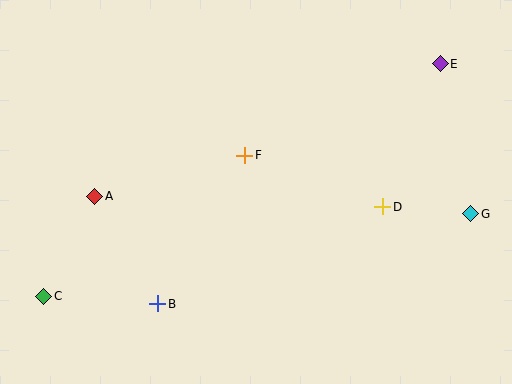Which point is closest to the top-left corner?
Point A is closest to the top-left corner.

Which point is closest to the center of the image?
Point F at (245, 155) is closest to the center.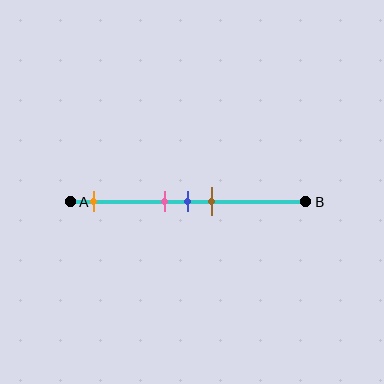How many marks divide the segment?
There are 4 marks dividing the segment.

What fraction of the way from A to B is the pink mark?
The pink mark is approximately 40% (0.4) of the way from A to B.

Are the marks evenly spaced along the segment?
No, the marks are not evenly spaced.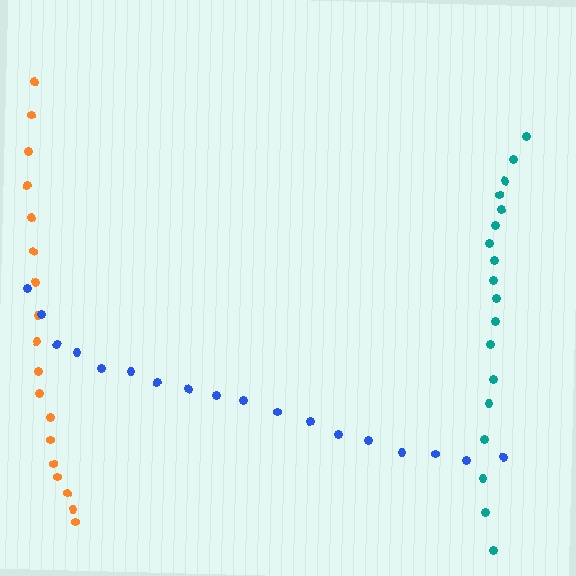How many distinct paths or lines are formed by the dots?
There are 3 distinct paths.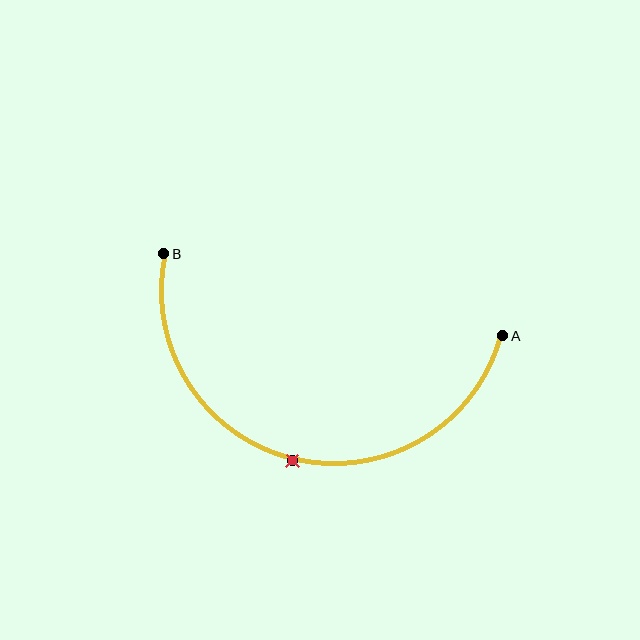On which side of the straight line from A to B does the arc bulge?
The arc bulges below the straight line connecting A and B.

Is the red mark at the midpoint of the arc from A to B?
Yes. The red mark lies on the arc at equal arc-length from both A and B — it is the arc midpoint.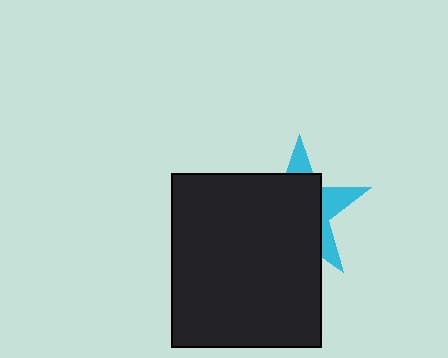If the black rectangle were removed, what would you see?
You would see the complete cyan star.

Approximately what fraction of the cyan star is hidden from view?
Roughly 69% of the cyan star is hidden behind the black rectangle.